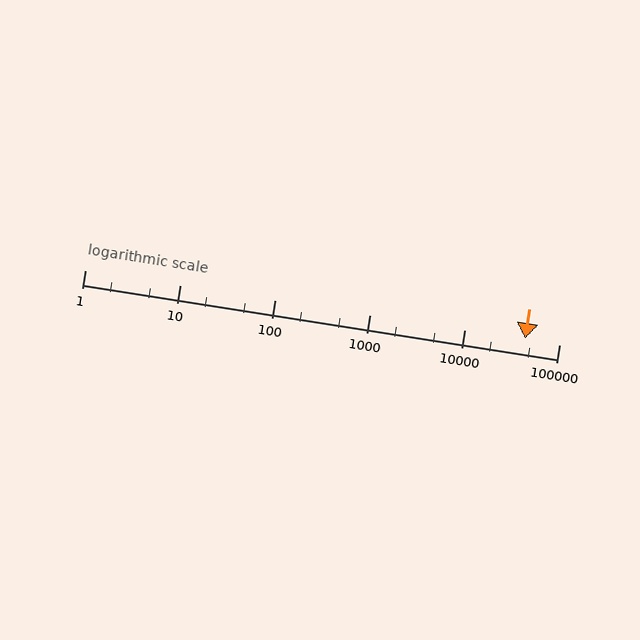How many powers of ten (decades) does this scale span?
The scale spans 5 decades, from 1 to 100000.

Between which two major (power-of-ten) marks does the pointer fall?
The pointer is between 10000 and 100000.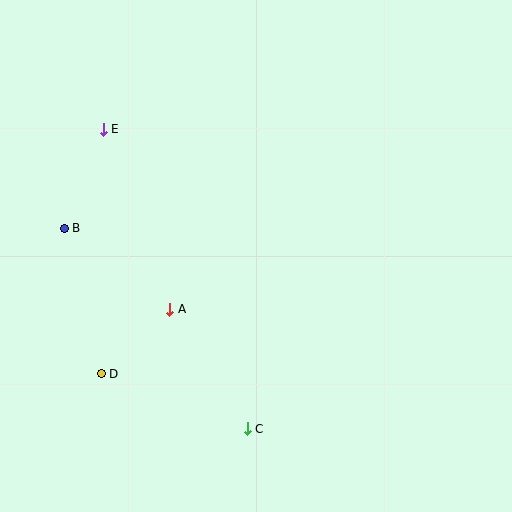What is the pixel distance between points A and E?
The distance between A and E is 192 pixels.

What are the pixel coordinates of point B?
Point B is at (64, 228).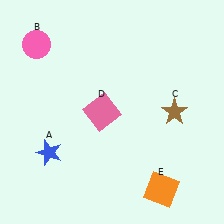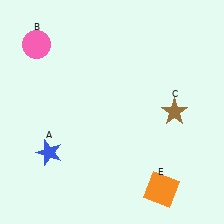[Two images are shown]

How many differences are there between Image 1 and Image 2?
There is 1 difference between the two images.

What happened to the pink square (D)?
The pink square (D) was removed in Image 2. It was in the bottom-left area of Image 1.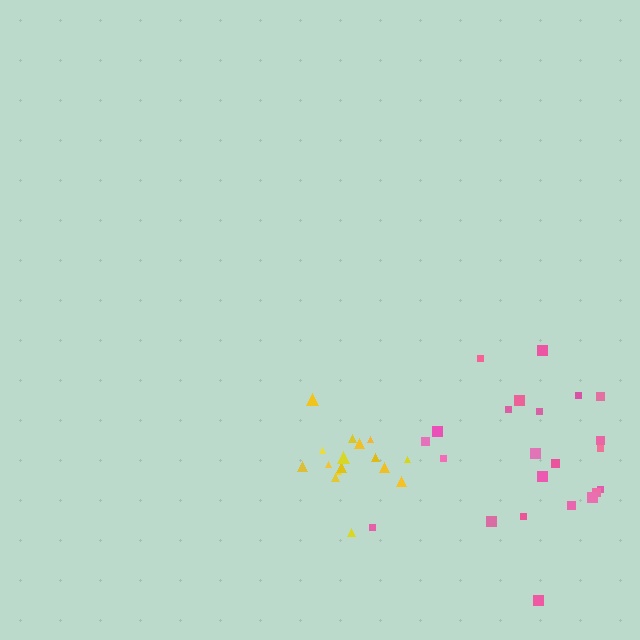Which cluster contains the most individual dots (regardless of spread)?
Pink (23).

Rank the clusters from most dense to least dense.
yellow, pink.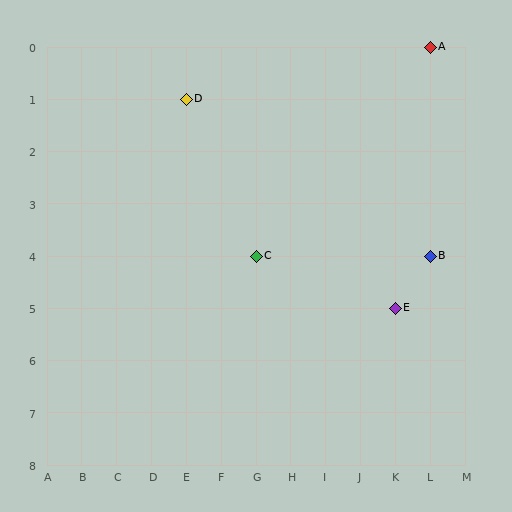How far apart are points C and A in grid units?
Points C and A are 5 columns and 4 rows apart (about 6.4 grid units diagonally).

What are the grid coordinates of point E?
Point E is at grid coordinates (K, 5).